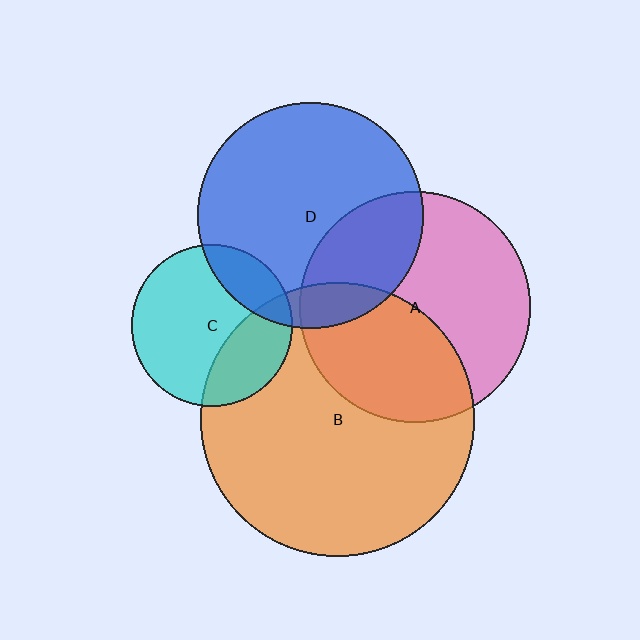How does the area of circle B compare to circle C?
Approximately 2.9 times.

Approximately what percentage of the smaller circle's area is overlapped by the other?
Approximately 20%.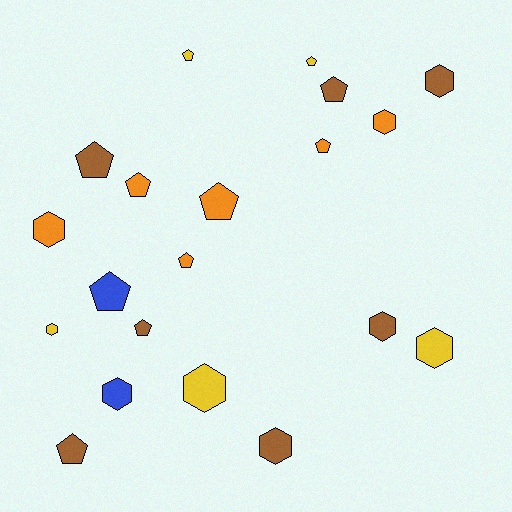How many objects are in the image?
There are 20 objects.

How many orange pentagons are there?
There are 4 orange pentagons.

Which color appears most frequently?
Brown, with 7 objects.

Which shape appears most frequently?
Pentagon, with 11 objects.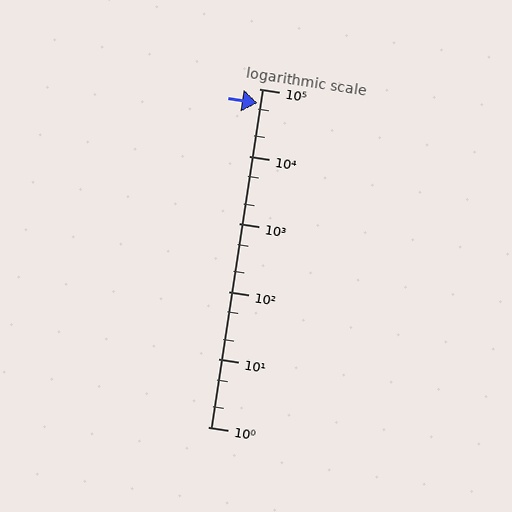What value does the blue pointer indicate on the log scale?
The pointer indicates approximately 61000.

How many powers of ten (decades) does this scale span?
The scale spans 5 decades, from 1 to 100000.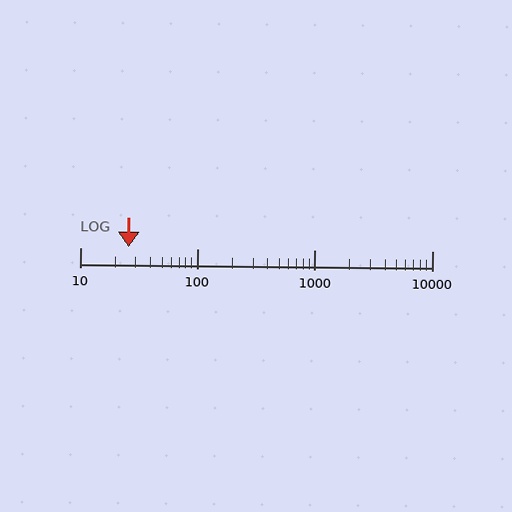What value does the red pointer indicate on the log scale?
The pointer indicates approximately 26.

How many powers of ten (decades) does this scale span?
The scale spans 3 decades, from 10 to 10000.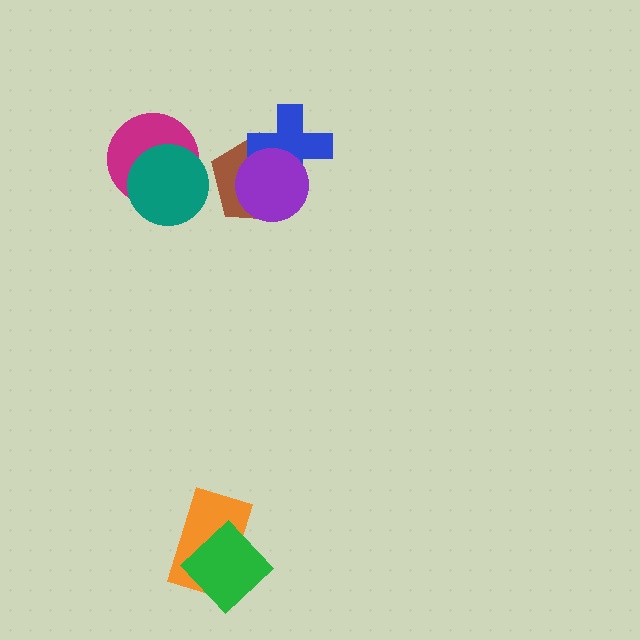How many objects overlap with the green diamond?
1 object overlaps with the green diamond.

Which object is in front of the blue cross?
The purple circle is in front of the blue cross.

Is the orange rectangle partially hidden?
Yes, it is partially covered by another shape.